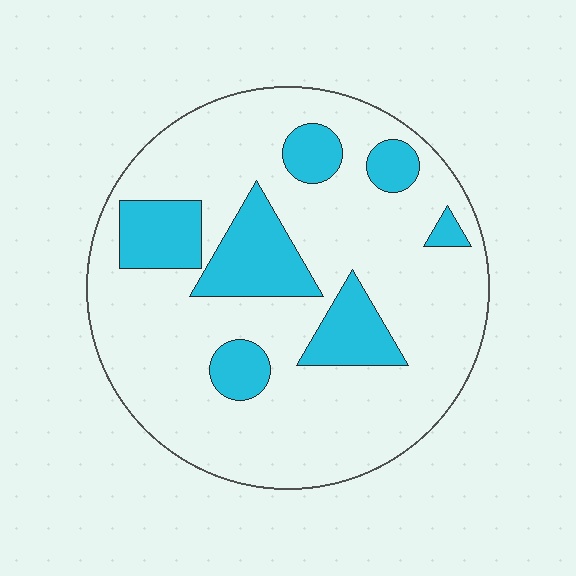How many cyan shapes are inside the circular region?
7.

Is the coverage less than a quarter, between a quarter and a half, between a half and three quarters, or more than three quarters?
Less than a quarter.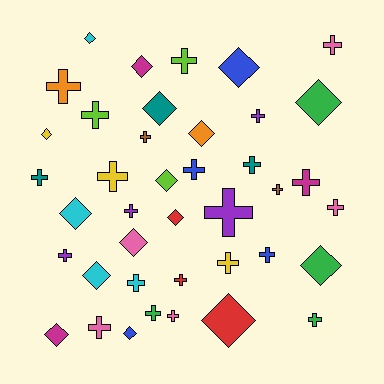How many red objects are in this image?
There are 3 red objects.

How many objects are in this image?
There are 40 objects.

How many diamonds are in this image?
There are 16 diamonds.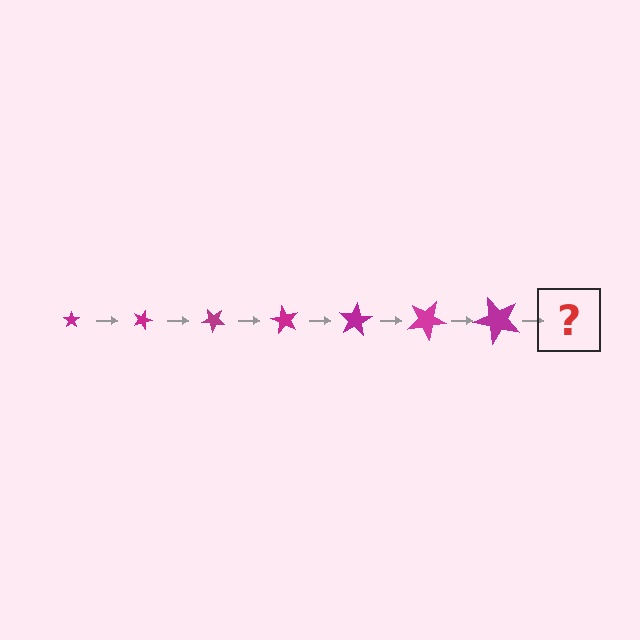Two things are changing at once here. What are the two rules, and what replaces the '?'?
The two rules are that the star grows larger each step and it rotates 20 degrees each step. The '?' should be a star, larger than the previous one and rotated 140 degrees from the start.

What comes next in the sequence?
The next element should be a star, larger than the previous one and rotated 140 degrees from the start.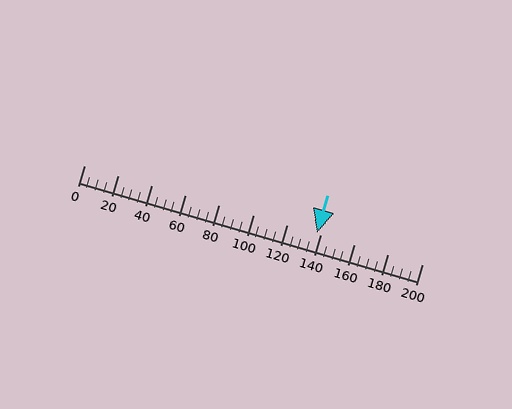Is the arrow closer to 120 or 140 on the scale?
The arrow is closer to 140.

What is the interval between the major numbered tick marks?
The major tick marks are spaced 20 units apart.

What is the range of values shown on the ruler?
The ruler shows values from 0 to 200.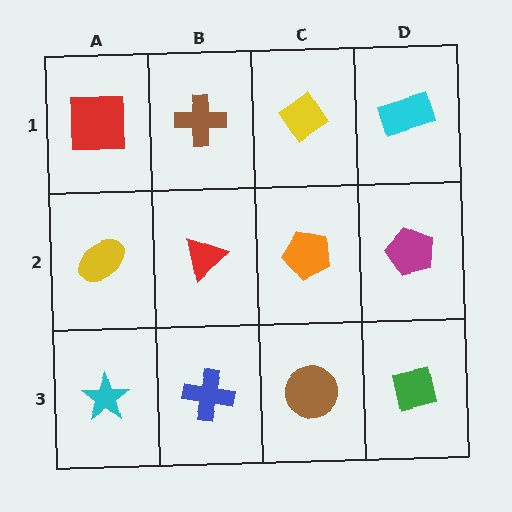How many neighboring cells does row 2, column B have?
4.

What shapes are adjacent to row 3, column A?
A yellow ellipse (row 2, column A), a blue cross (row 3, column B).